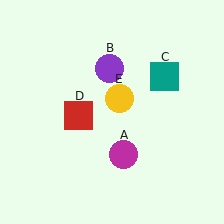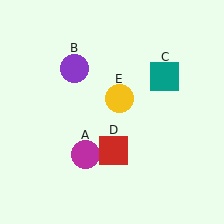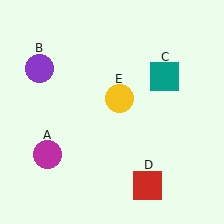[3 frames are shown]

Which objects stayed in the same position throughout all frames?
Teal square (object C) and yellow circle (object E) remained stationary.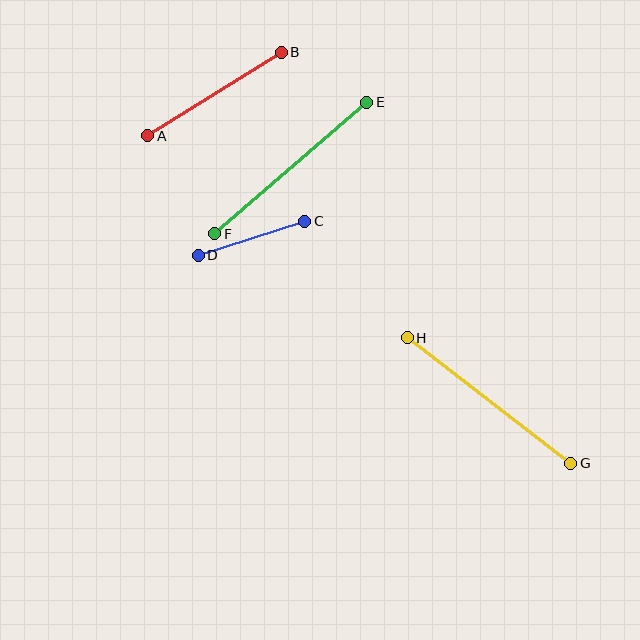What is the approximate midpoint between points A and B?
The midpoint is at approximately (214, 94) pixels.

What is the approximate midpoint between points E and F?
The midpoint is at approximately (291, 168) pixels.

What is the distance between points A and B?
The distance is approximately 157 pixels.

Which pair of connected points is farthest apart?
Points G and H are farthest apart.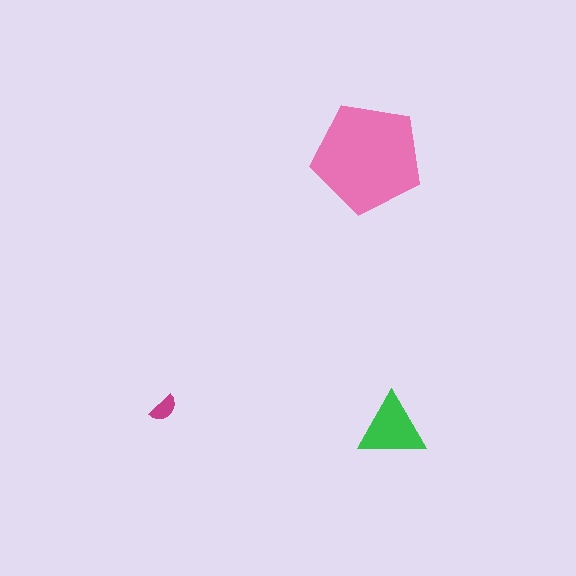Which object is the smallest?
The magenta semicircle.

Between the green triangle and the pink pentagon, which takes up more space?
The pink pentagon.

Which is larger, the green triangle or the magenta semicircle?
The green triangle.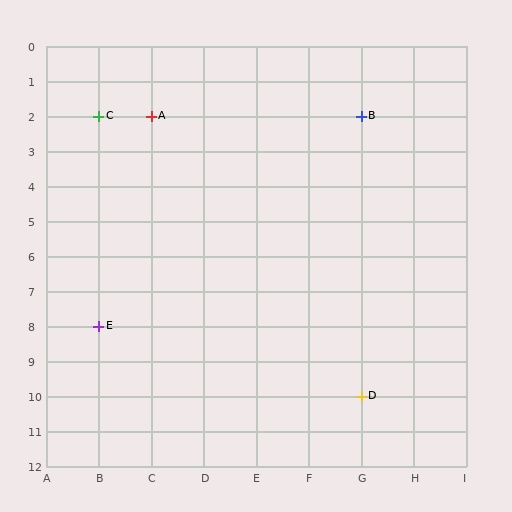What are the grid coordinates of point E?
Point E is at grid coordinates (B, 8).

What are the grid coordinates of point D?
Point D is at grid coordinates (G, 10).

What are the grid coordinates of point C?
Point C is at grid coordinates (B, 2).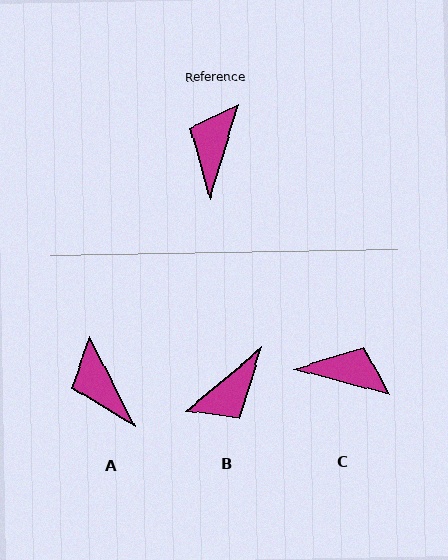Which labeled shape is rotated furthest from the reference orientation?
B, about 147 degrees away.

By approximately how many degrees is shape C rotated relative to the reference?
Approximately 88 degrees clockwise.